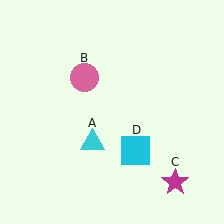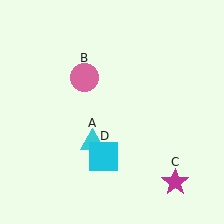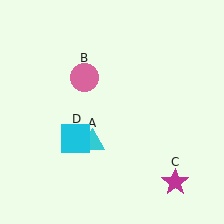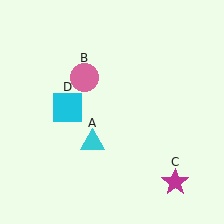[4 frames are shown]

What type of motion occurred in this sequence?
The cyan square (object D) rotated clockwise around the center of the scene.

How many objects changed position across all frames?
1 object changed position: cyan square (object D).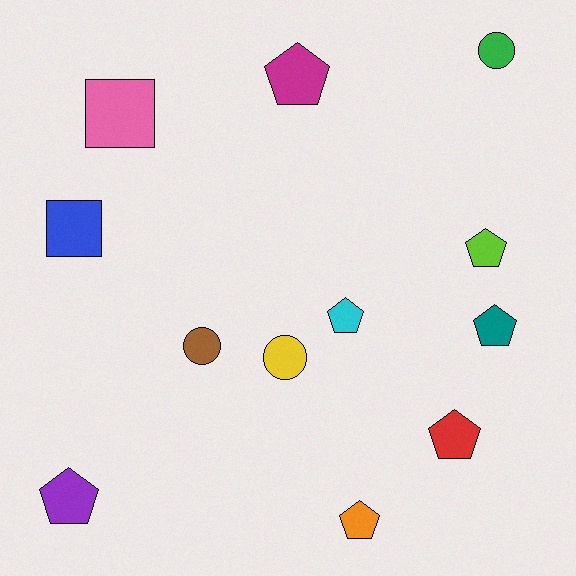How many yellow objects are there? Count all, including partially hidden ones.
There is 1 yellow object.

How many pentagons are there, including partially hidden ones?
There are 7 pentagons.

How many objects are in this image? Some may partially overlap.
There are 12 objects.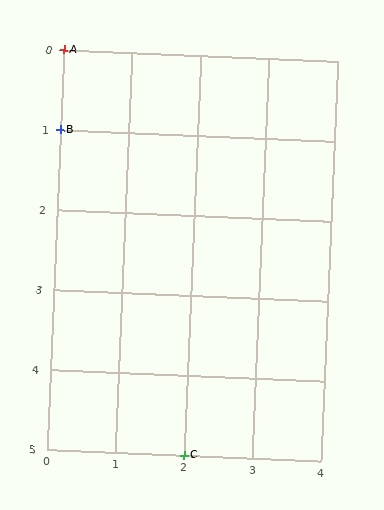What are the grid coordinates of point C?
Point C is at grid coordinates (2, 5).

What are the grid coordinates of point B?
Point B is at grid coordinates (0, 1).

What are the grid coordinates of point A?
Point A is at grid coordinates (0, 0).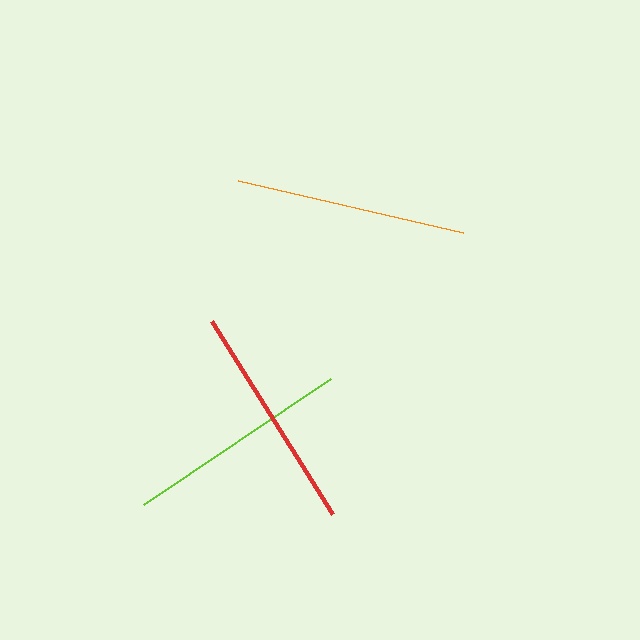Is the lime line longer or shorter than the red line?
The red line is longer than the lime line.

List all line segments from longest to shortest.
From longest to shortest: orange, red, lime.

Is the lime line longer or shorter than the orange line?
The orange line is longer than the lime line.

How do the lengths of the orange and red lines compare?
The orange and red lines are approximately the same length.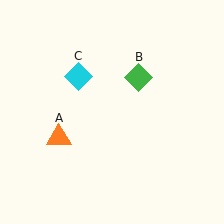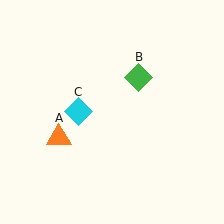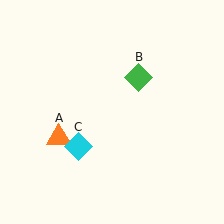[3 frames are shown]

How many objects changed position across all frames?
1 object changed position: cyan diamond (object C).